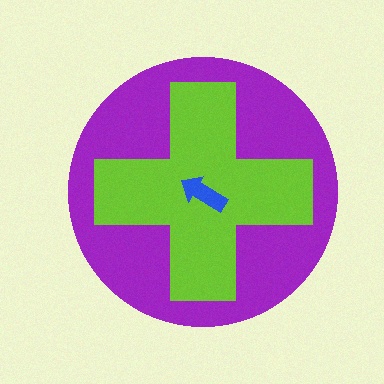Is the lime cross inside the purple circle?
Yes.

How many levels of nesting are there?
3.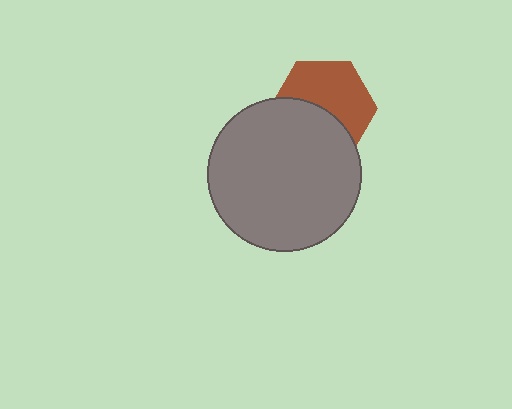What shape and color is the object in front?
The object in front is a gray circle.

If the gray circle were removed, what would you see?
You would see the complete brown hexagon.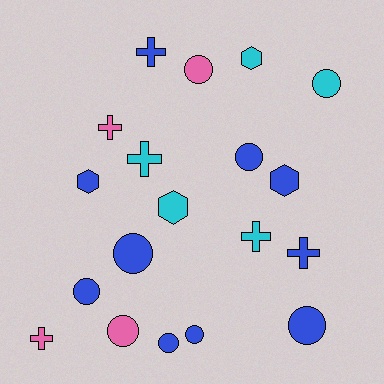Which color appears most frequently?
Blue, with 10 objects.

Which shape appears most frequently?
Circle, with 9 objects.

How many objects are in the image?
There are 19 objects.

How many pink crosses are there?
There are 2 pink crosses.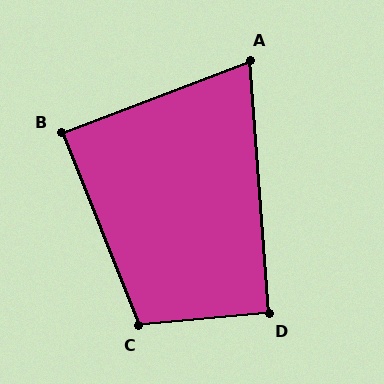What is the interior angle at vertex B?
Approximately 89 degrees (approximately right).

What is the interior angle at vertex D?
Approximately 91 degrees (approximately right).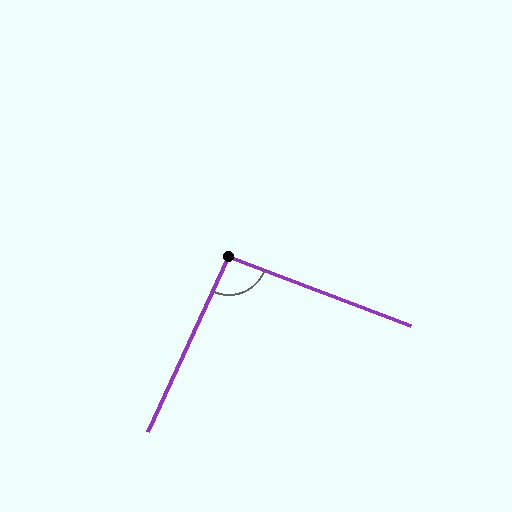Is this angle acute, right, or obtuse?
It is approximately a right angle.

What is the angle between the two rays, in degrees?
Approximately 94 degrees.